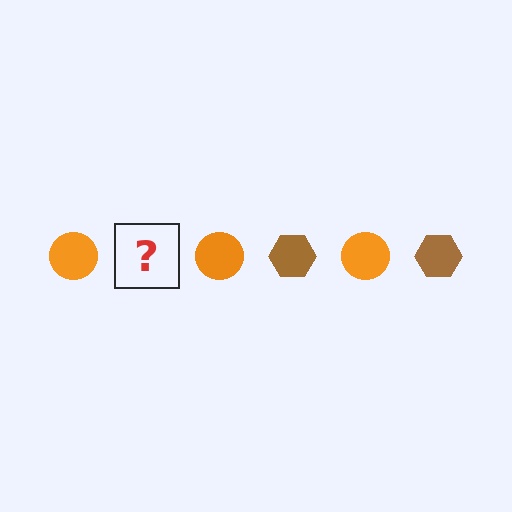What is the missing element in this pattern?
The missing element is a brown hexagon.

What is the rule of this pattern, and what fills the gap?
The rule is that the pattern alternates between orange circle and brown hexagon. The gap should be filled with a brown hexagon.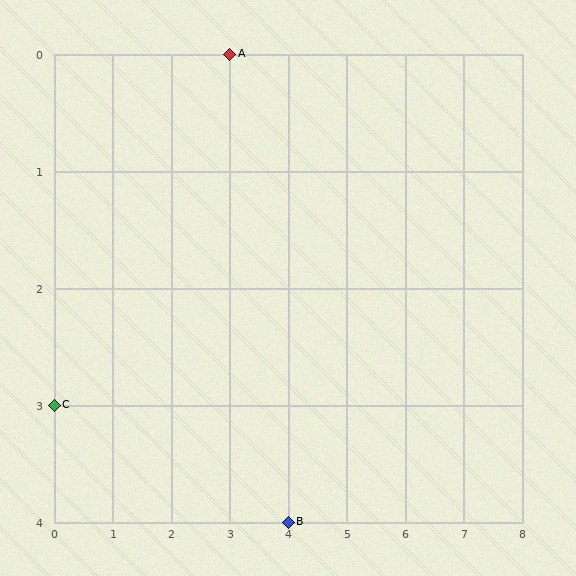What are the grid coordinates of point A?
Point A is at grid coordinates (3, 0).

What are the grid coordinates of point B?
Point B is at grid coordinates (4, 4).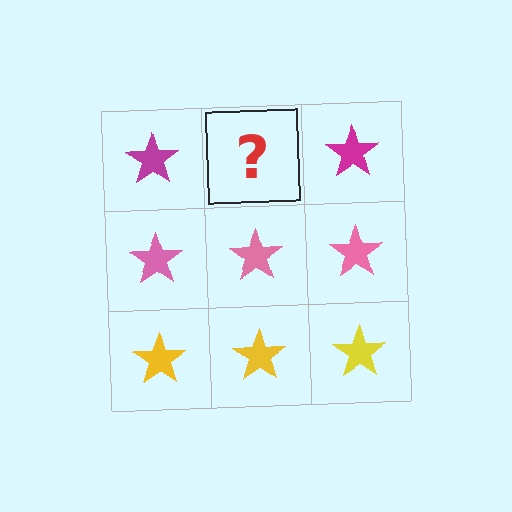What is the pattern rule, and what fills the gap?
The rule is that each row has a consistent color. The gap should be filled with a magenta star.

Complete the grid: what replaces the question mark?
The question mark should be replaced with a magenta star.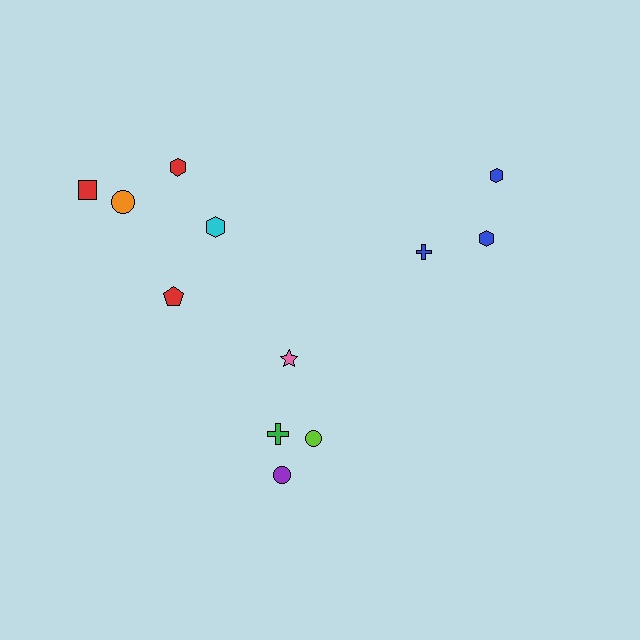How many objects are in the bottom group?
There are 4 objects.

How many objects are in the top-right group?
There are 3 objects.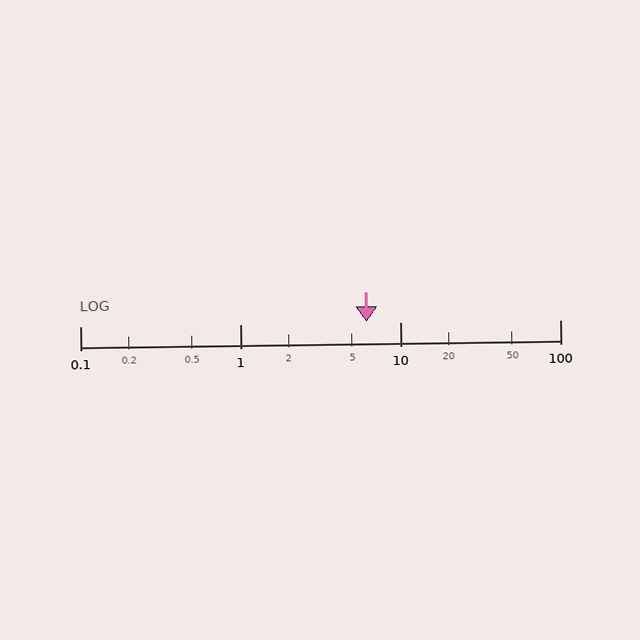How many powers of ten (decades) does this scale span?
The scale spans 3 decades, from 0.1 to 100.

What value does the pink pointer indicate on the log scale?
The pointer indicates approximately 6.2.